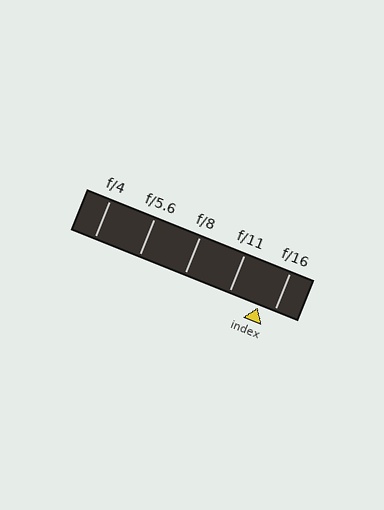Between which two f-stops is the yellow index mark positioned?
The index mark is between f/11 and f/16.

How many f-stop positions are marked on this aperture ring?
There are 5 f-stop positions marked.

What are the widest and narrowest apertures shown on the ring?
The widest aperture shown is f/4 and the narrowest is f/16.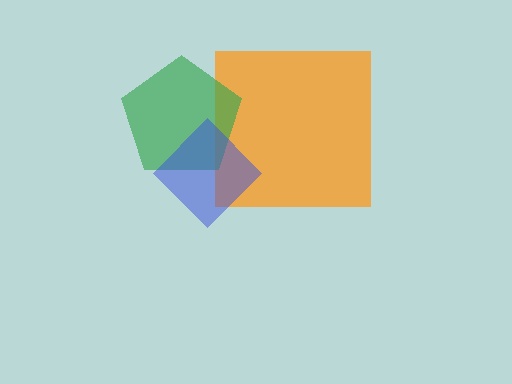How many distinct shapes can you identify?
There are 3 distinct shapes: an orange square, a green pentagon, a blue diamond.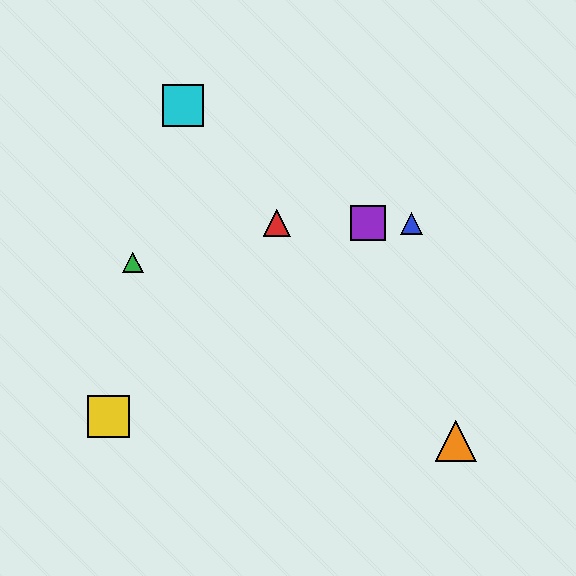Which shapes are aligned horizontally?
The red triangle, the blue triangle, the purple square are aligned horizontally.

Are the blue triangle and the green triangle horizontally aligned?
No, the blue triangle is at y≈223 and the green triangle is at y≈262.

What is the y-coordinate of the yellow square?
The yellow square is at y≈417.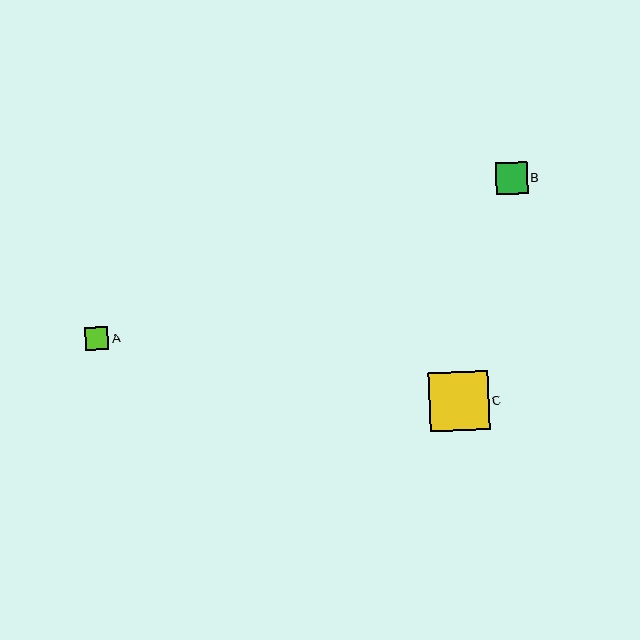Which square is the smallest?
Square A is the smallest with a size of approximately 23 pixels.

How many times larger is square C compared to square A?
Square C is approximately 2.6 times the size of square A.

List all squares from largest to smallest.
From largest to smallest: C, B, A.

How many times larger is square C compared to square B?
Square C is approximately 1.9 times the size of square B.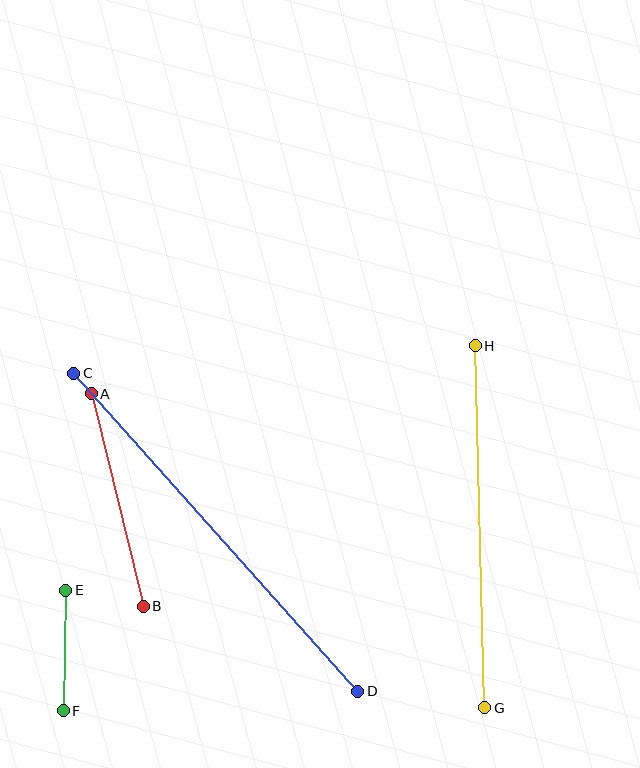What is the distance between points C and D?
The distance is approximately 426 pixels.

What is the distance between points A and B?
The distance is approximately 219 pixels.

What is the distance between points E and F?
The distance is approximately 120 pixels.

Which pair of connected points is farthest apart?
Points C and D are farthest apart.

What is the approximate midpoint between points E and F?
The midpoint is at approximately (64, 650) pixels.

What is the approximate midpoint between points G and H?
The midpoint is at approximately (480, 527) pixels.